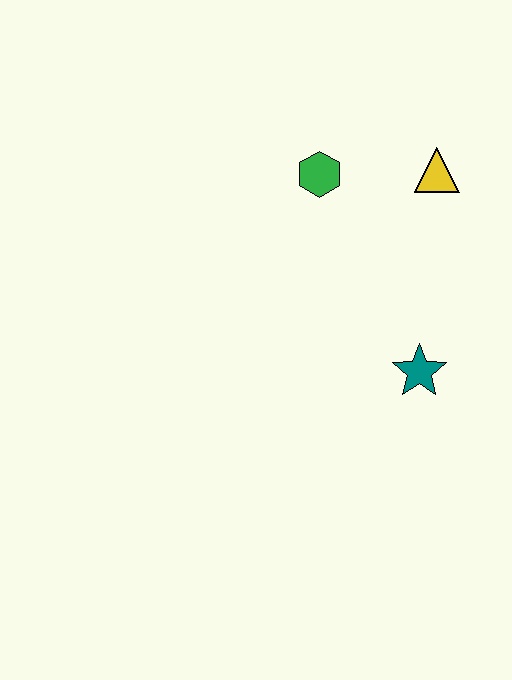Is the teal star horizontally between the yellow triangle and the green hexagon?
Yes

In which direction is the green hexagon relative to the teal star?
The green hexagon is above the teal star.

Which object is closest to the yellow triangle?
The green hexagon is closest to the yellow triangle.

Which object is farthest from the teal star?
The green hexagon is farthest from the teal star.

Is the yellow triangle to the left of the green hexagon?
No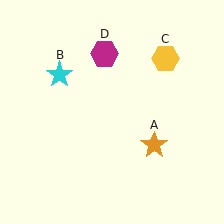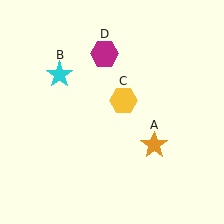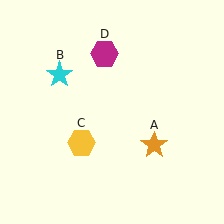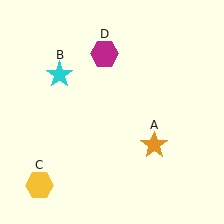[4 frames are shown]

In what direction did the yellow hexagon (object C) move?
The yellow hexagon (object C) moved down and to the left.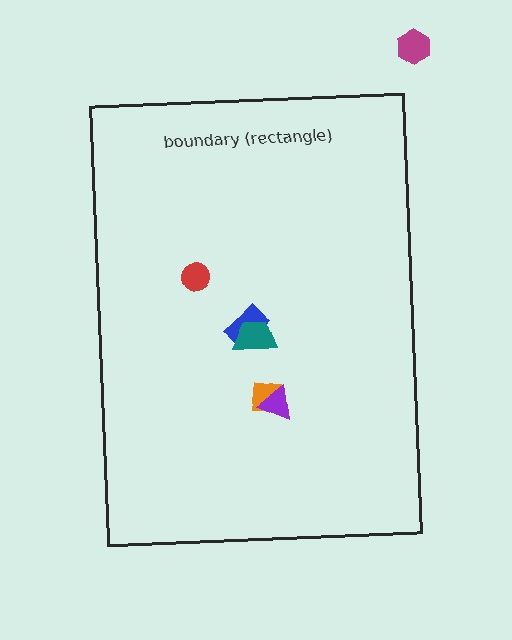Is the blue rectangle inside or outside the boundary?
Inside.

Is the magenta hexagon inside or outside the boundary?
Outside.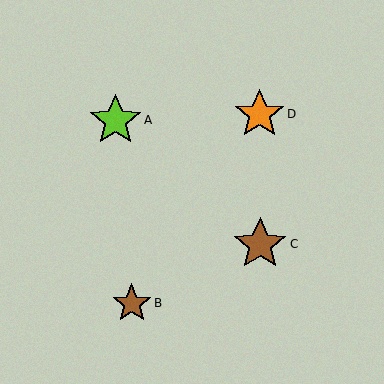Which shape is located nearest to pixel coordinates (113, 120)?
The lime star (labeled A) at (115, 120) is nearest to that location.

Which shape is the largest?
The brown star (labeled C) is the largest.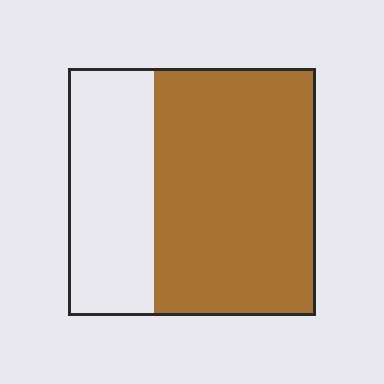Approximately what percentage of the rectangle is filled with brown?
Approximately 65%.